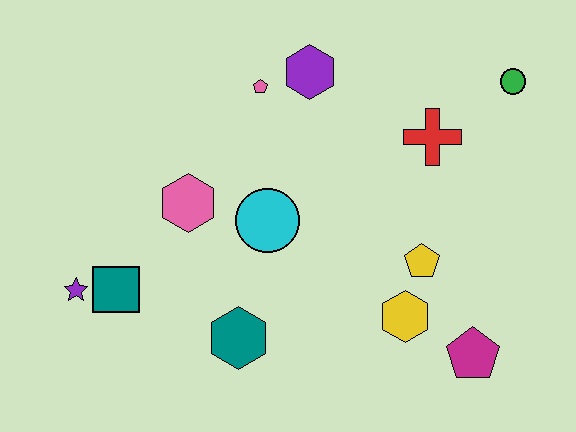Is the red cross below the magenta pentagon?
No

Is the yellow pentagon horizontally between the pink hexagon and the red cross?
Yes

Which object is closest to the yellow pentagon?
The yellow hexagon is closest to the yellow pentagon.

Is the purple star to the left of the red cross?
Yes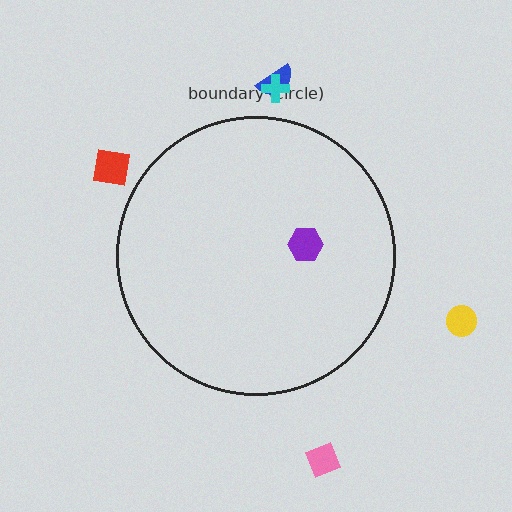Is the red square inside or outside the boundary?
Outside.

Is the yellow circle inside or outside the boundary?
Outside.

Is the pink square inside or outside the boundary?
Outside.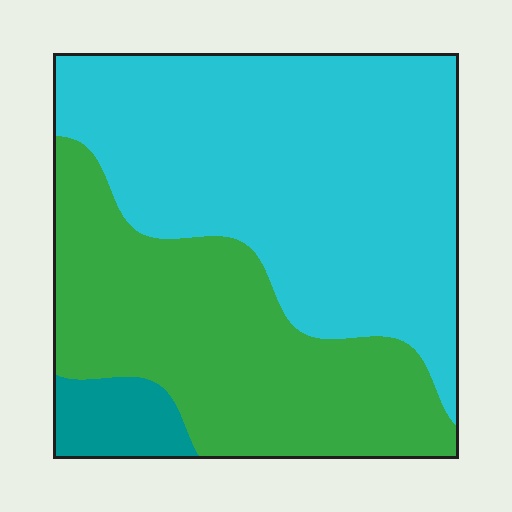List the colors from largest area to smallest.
From largest to smallest: cyan, green, teal.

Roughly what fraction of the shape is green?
Green covers roughly 40% of the shape.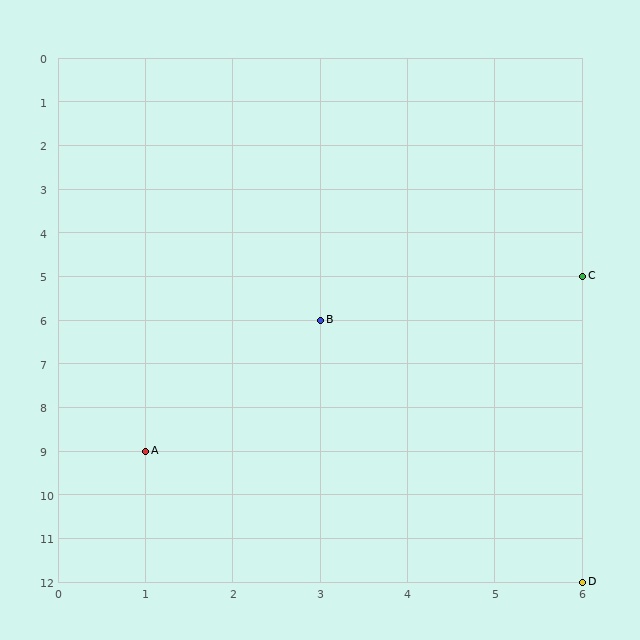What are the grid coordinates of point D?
Point D is at grid coordinates (6, 12).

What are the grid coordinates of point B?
Point B is at grid coordinates (3, 6).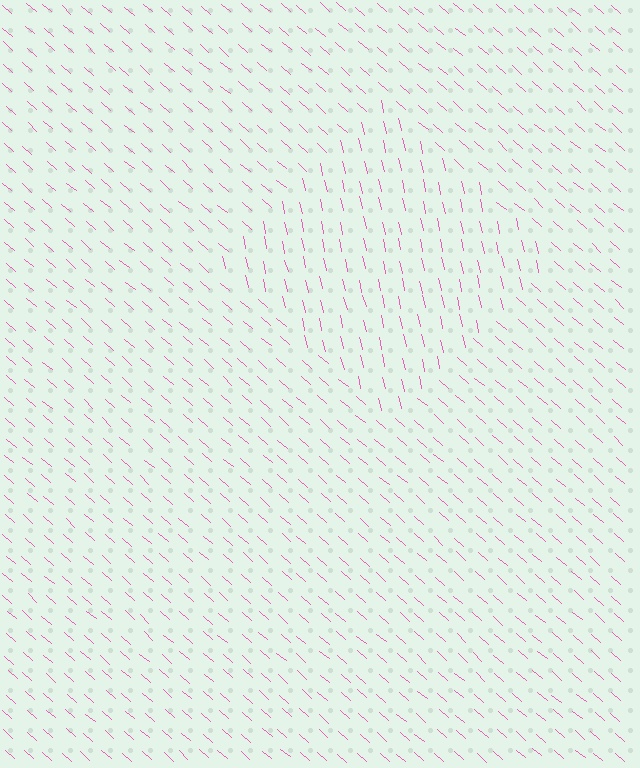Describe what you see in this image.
The image is filled with small pink line segments. A diamond region in the image has lines oriented differently from the surrounding lines, creating a visible texture boundary.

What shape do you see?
I see a diamond.